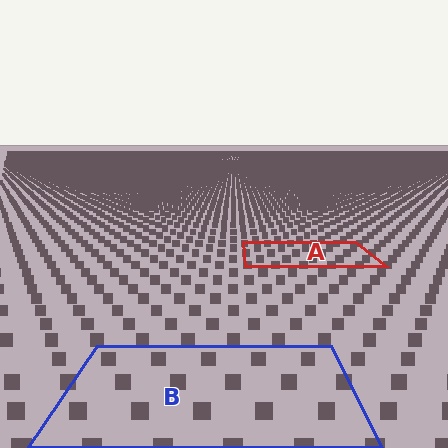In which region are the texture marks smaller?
The texture marks are smaller in region A, because it is farther away.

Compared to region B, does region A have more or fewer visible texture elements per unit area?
Region A has more texture elements per unit area — they are packed more densely because it is farther away.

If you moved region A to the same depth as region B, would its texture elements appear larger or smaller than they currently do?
They would appear larger. At a closer depth, the same texture elements are projected at a bigger on-screen size.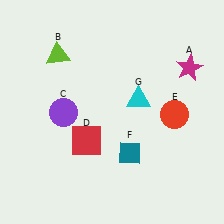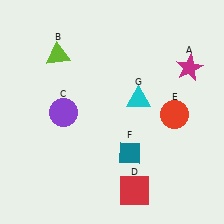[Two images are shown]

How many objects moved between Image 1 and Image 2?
1 object moved between the two images.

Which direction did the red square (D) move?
The red square (D) moved down.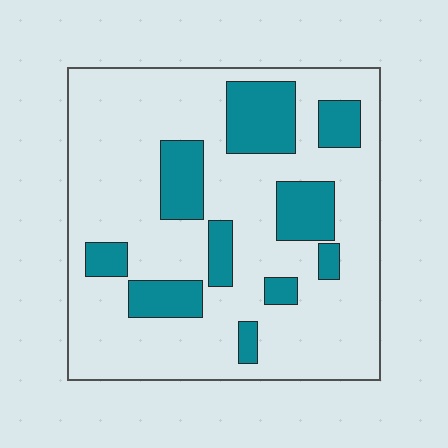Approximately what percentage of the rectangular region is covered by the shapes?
Approximately 25%.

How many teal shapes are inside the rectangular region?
10.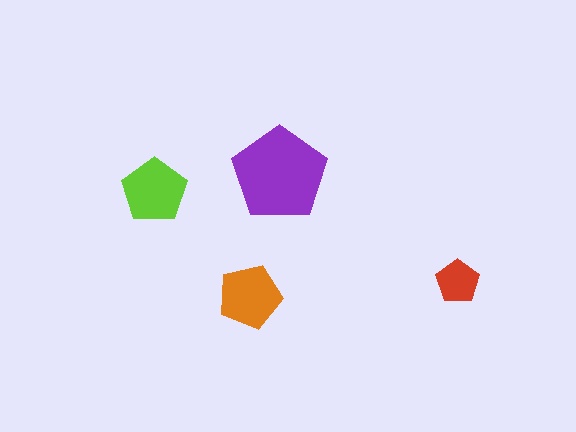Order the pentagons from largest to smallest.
the purple one, the lime one, the orange one, the red one.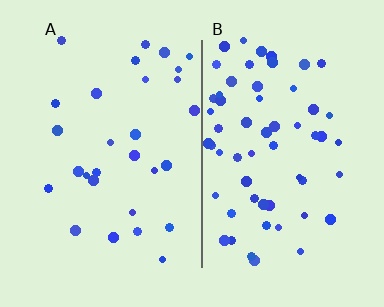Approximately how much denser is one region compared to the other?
Approximately 2.2× — region B over region A.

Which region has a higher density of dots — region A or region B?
B (the right).